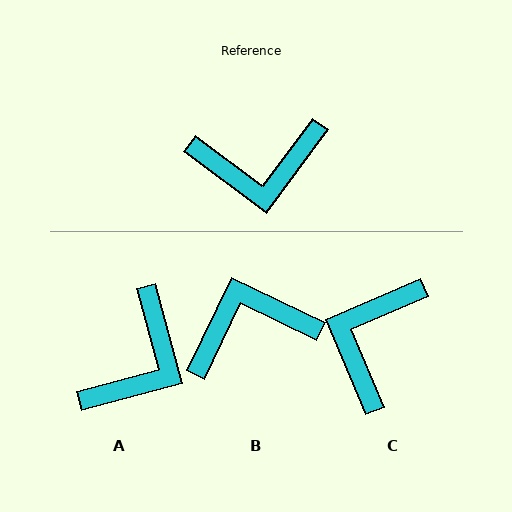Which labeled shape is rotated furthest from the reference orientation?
B, about 169 degrees away.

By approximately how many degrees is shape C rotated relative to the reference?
Approximately 120 degrees clockwise.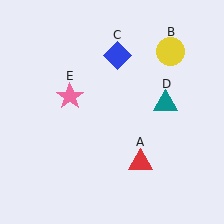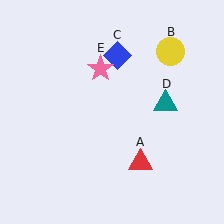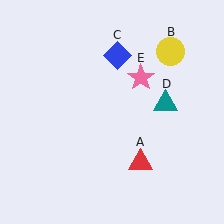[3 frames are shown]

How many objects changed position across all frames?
1 object changed position: pink star (object E).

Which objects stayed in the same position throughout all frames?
Red triangle (object A) and yellow circle (object B) and blue diamond (object C) and teal triangle (object D) remained stationary.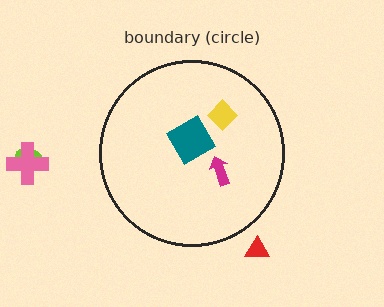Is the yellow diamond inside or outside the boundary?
Inside.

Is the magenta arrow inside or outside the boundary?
Inside.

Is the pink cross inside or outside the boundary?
Outside.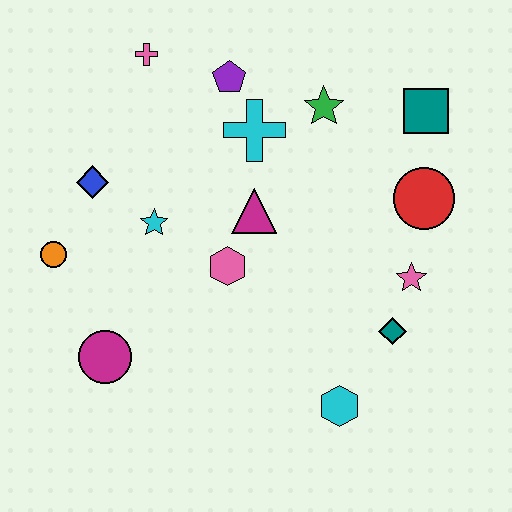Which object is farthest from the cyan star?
The teal square is farthest from the cyan star.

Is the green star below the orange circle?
No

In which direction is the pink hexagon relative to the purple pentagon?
The pink hexagon is below the purple pentagon.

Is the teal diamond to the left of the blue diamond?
No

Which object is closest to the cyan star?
The blue diamond is closest to the cyan star.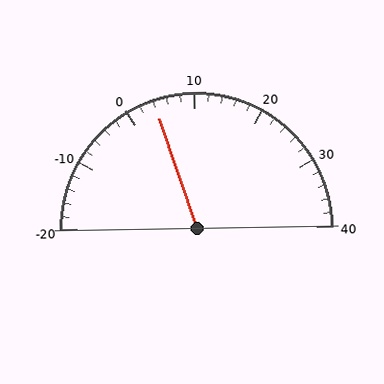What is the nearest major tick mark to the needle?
The nearest major tick mark is 0.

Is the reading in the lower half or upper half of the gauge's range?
The reading is in the lower half of the range (-20 to 40).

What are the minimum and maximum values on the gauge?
The gauge ranges from -20 to 40.